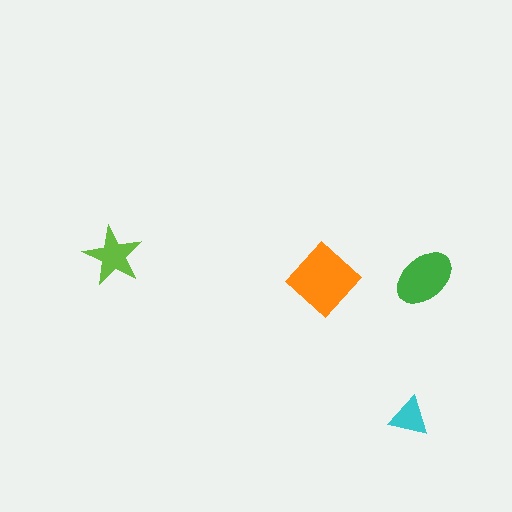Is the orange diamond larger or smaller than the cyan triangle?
Larger.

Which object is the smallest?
The cyan triangle.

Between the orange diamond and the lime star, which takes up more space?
The orange diamond.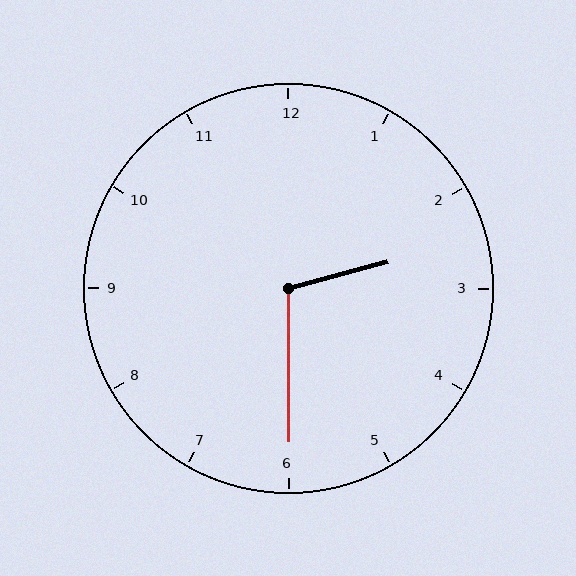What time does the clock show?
2:30.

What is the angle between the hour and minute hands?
Approximately 105 degrees.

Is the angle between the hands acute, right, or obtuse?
It is obtuse.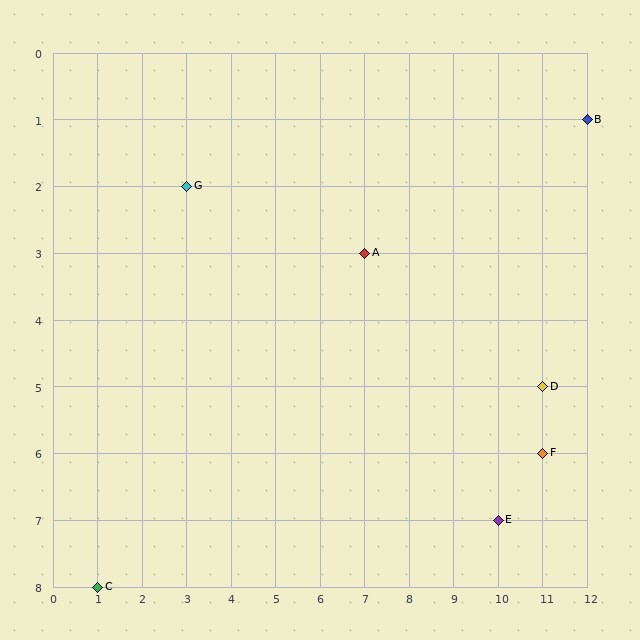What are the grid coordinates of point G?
Point G is at grid coordinates (3, 2).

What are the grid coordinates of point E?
Point E is at grid coordinates (10, 7).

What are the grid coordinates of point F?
Point F is at grid coordinates (11, 6).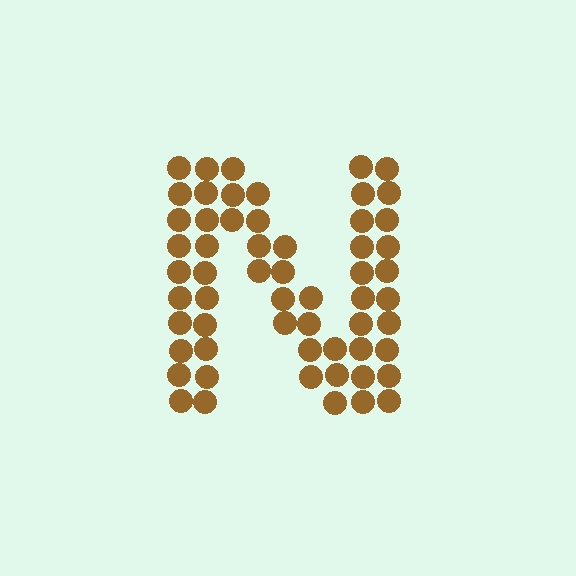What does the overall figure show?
The overall figure shows the letter N.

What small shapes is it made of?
It is made of small circles.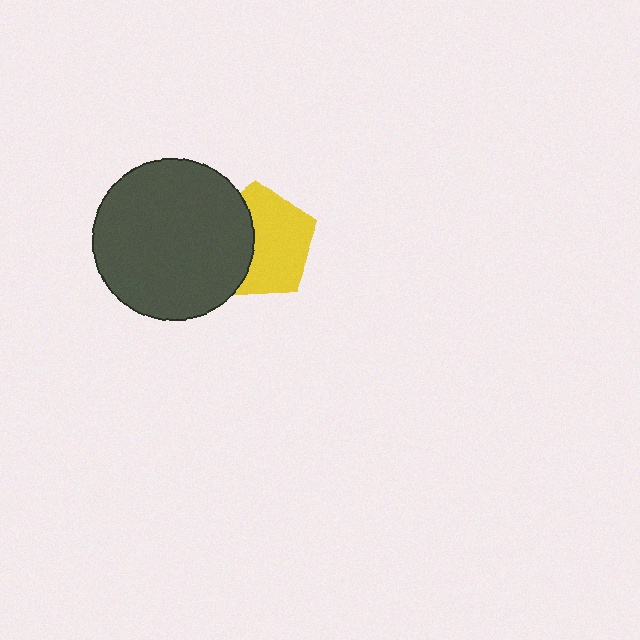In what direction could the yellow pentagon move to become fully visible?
The yellow pentagon could move right. That would shift it out from behind the dark gray circle entirely.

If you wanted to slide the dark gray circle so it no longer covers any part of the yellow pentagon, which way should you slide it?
Slide it left — that is the most direct way to separate the two shapes.